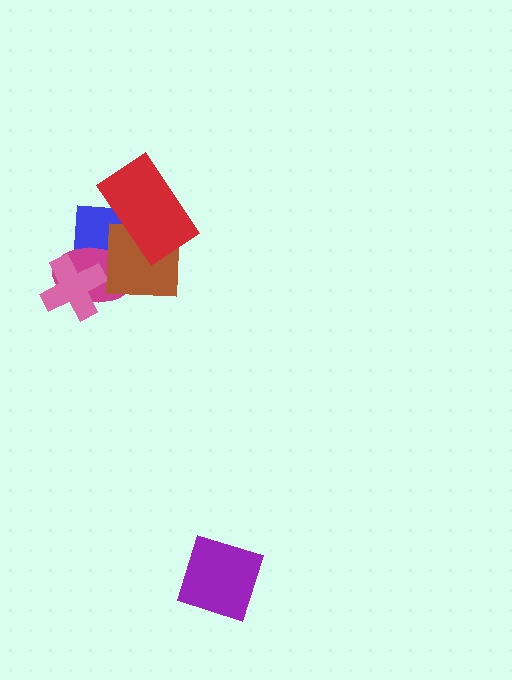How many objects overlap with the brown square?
3 objects overlap with the brown square.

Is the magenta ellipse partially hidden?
Yes, it is partially covered by another shape.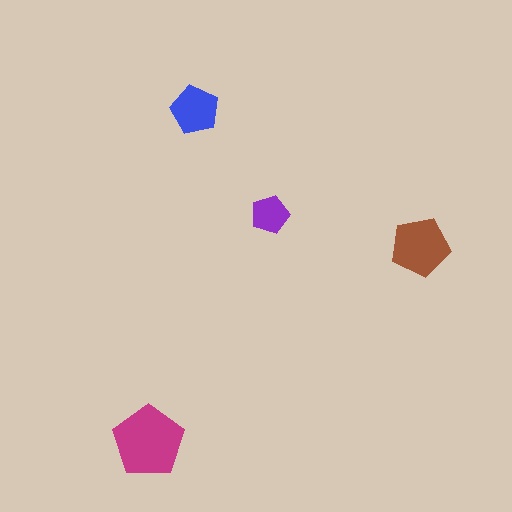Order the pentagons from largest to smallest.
the magenta one, the brown one, the blue one, the purple one.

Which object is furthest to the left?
The magenta pentagon is leftmost.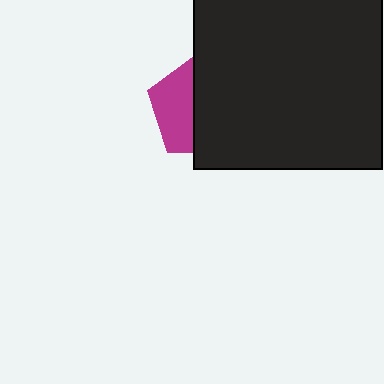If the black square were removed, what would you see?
You would see the complete magenta pentagon.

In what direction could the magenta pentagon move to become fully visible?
The magenta pentagon could move left. That would shift it out from behind the black square entirely.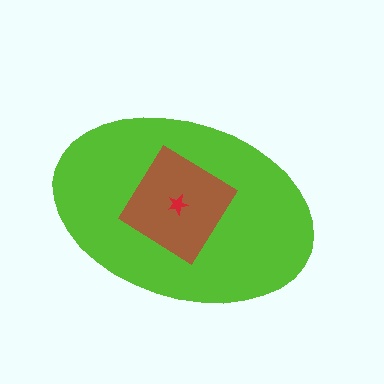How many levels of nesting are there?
3.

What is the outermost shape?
The lime ellipse.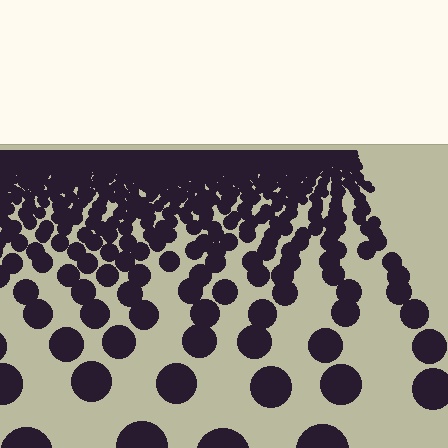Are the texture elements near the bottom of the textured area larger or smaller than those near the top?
Larger. Near the bottom, elements are closer to the viewer and appear at a bigger on-screen size.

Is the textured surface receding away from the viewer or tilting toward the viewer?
The surface is receding away from the viewer. Texture elements get smaller and denser toward the top.